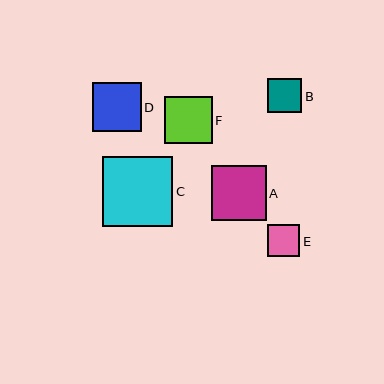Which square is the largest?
Square C is the largest with a size of approximately 70 pixels.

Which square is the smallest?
Square E is the smallest with a size of approximately 32 pixels.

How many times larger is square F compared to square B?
Square F is approximately 1.4 times the size of square B.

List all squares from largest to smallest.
From largest to smallest: C, A, D, F, B, E.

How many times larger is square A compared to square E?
Square A is approximately 1.7 times the size of square E.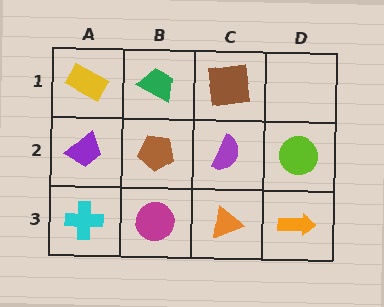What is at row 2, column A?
A purple trapezoid.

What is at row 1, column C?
A brown square.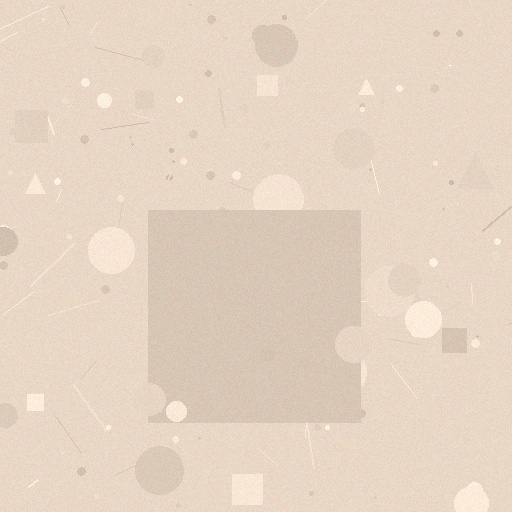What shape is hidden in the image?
A square is hidden in the image.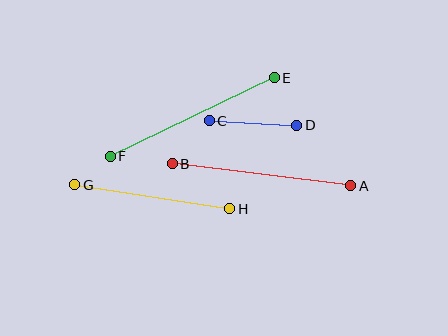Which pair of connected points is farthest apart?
Points E and F are farthest apart.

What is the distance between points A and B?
The distance is approximately 180 pixels.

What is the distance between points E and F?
The distance is approximately 182 pixels.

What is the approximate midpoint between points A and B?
The midpoint is at approximately (262, 175) pixels.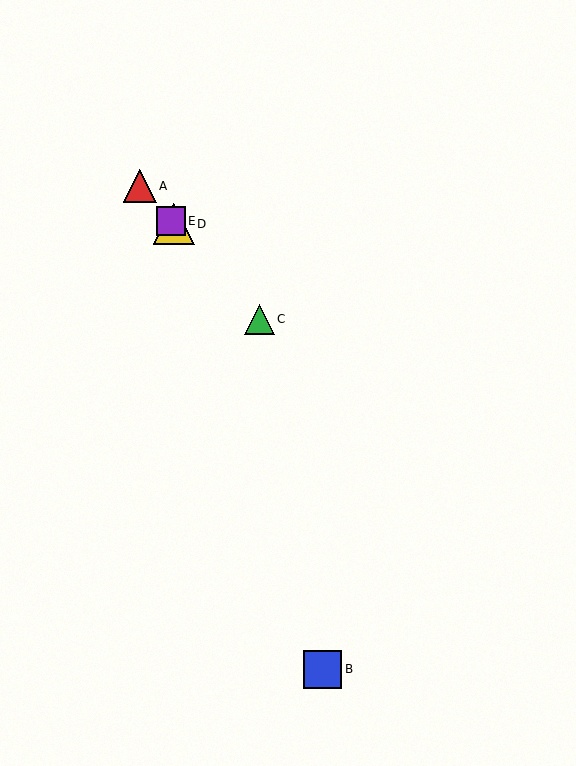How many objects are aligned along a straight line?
4 objects (A, C, D, E) are aligned along a straight line.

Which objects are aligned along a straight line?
Objects A, C, D, E are aligned along a straight line.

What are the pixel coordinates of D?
Object D is at (174, 224).